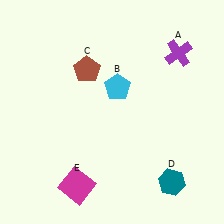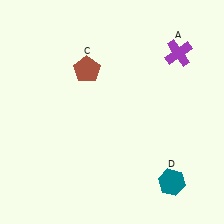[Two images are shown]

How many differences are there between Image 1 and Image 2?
There are 2 differences between the two images.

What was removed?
The magenta square (E), the cyan pentagon (B) were removed in Image 2.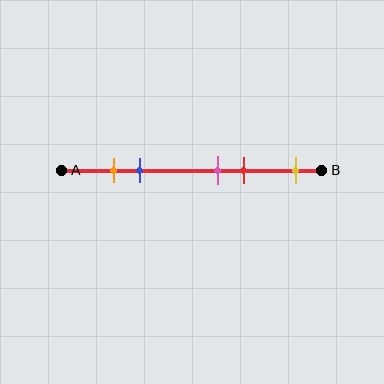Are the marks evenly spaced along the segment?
No, the marks are not evenly spaced.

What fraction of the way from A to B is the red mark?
The red mark is approximately 70% (0.7) of the way from A to B.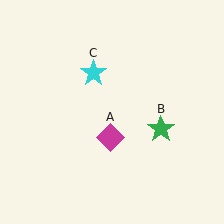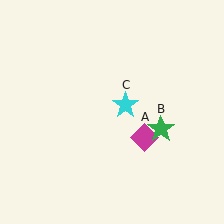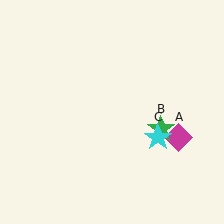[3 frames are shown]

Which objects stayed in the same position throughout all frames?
Green star (object B) remained stationary.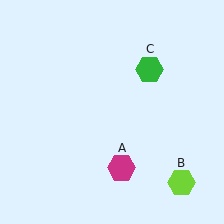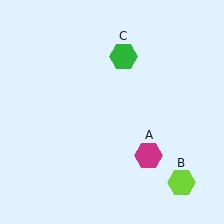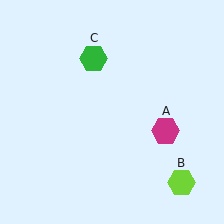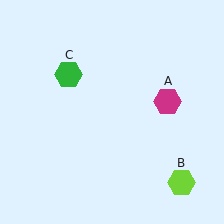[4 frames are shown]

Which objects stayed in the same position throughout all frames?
Lime hexagon (object B) remained stationary.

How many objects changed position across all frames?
2 objects changed position: magenta hexagon (object A), green hexagon (object C).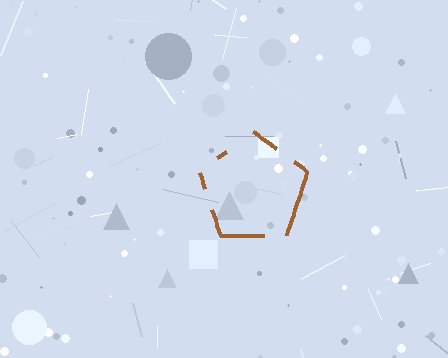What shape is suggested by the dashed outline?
The dashed outline suggests a pentagon.